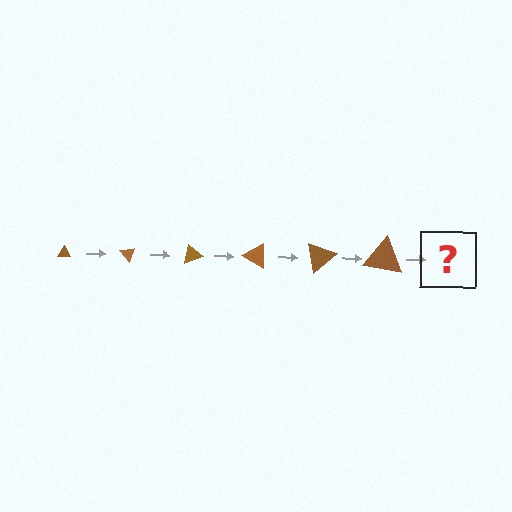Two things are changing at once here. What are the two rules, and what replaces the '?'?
The two rules are that the triangle grows larger each step and it rotates 50 degrees each step. The '?' should be a triangle, larger than the previous one and rotated 300 degrees from the start.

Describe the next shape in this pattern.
It should be a triangle, larger than the previous one and rotated 300 degrees from the start.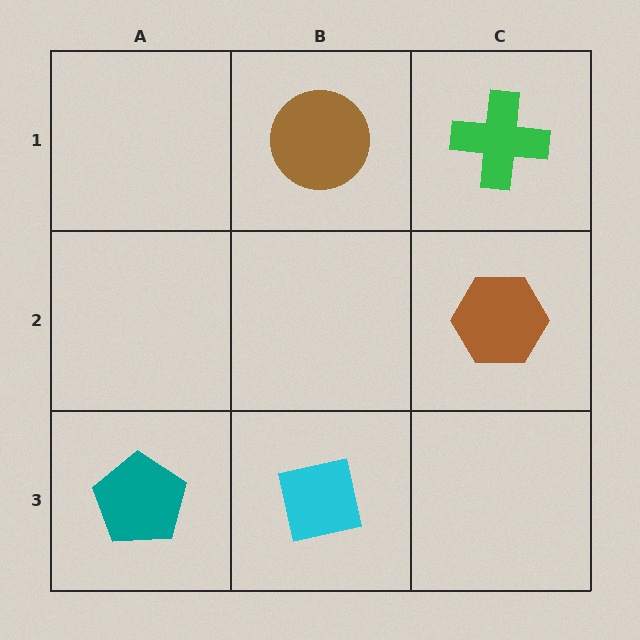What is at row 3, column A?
A teal pentagon.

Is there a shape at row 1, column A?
No, that cell is empty.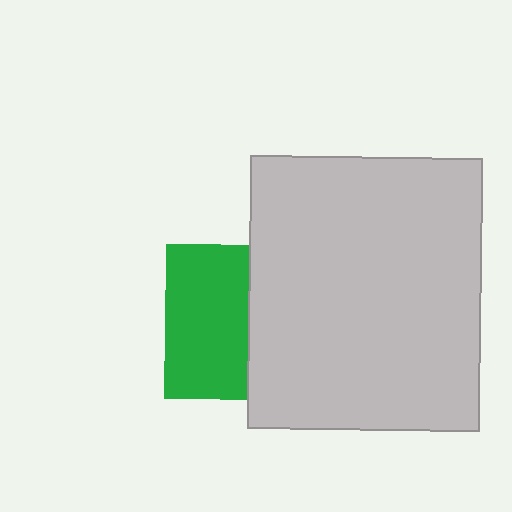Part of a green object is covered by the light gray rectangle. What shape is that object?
It is a square.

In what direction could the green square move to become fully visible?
The green square could move left. That would shift it out from behind the light gray rectangle entirely.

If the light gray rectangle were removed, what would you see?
You would see the complete green square.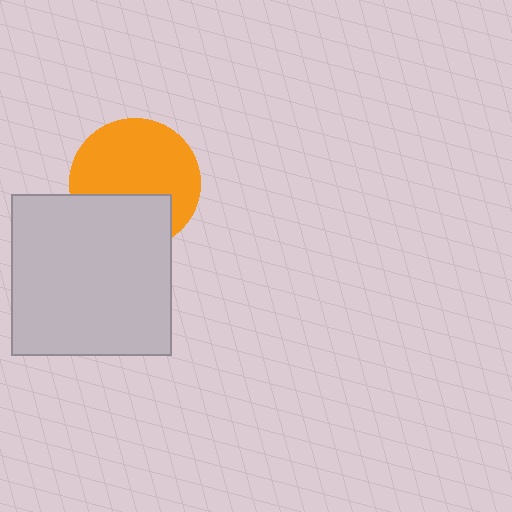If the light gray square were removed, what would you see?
You would see the complete orange circle.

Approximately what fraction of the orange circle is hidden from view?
Roughly 34% of the orange circle is hidden behind the light gray square.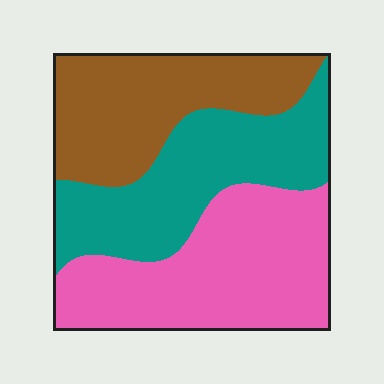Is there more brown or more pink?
Pink.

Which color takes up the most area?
Pink, at roughly 40%.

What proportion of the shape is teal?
Teal takes up between a sixth and a third of the shape.